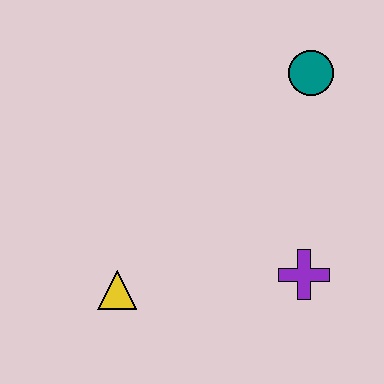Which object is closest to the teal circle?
The purple cross is closest to the teal circle.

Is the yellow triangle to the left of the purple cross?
Yes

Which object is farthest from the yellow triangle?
The teal circle is farthest from the yellow triangle.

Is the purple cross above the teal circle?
No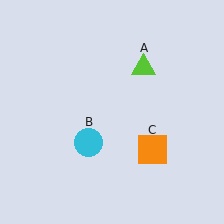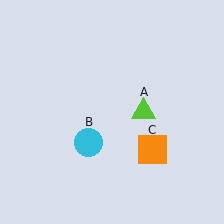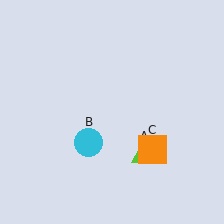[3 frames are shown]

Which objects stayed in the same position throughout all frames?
Cyan circle (object B) and orange square (object C) remained stationary.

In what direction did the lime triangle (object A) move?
The lime triangle (object A) moved down.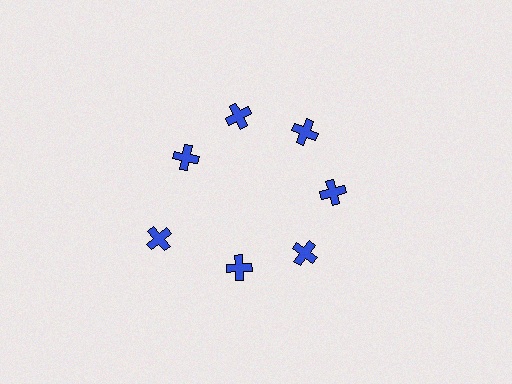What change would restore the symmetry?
The symmetry would be restored by moving it inward, back onto the ring so that all 7 crosses sit at equal angles and equal distance from the center.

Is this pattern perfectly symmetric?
No. The 7 blue crosses are arranged in a ring, but one element near the 8 o'clock position is pushed outward from the center, breaking the 7-fold rotational symmetry.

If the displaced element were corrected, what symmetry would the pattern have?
It would have 7-fold rotational symmetry — the pattern would map onto itself every 51 degrees.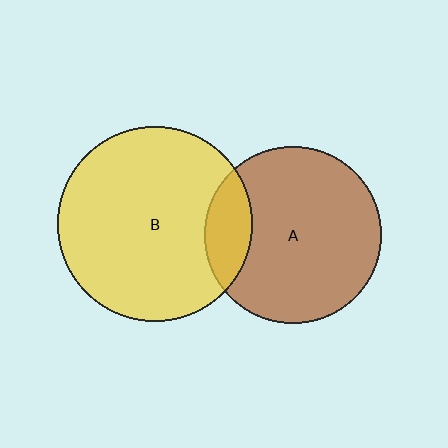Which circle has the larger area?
Circle B (yellow).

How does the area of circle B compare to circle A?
Approximately 1.2 times.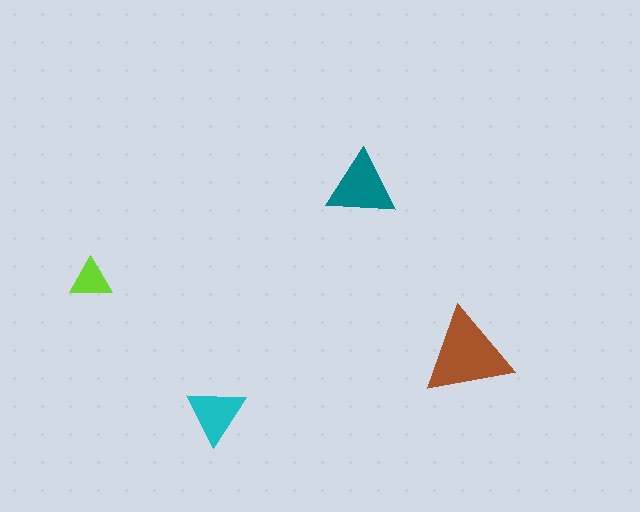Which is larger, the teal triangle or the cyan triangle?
The teal one.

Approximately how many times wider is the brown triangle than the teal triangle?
About 1.5 times wider.